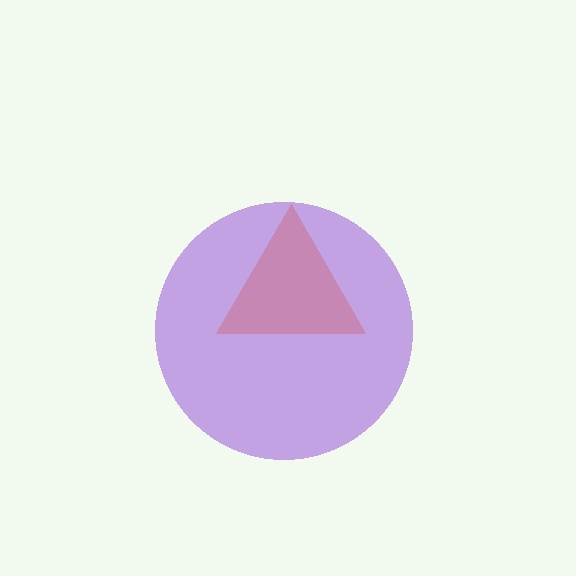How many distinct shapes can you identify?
There are 2 distinct shapes: an orange triangle, a purple circle.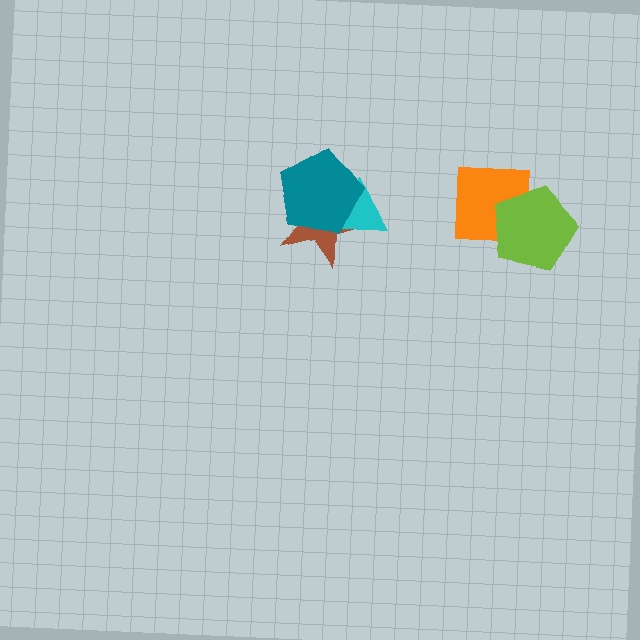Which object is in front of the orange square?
The lime pentagon is in front of the orange square.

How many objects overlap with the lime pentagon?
1 object overlaps with the lime pentagon.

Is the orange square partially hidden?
Yes, it is partially covered by another shape.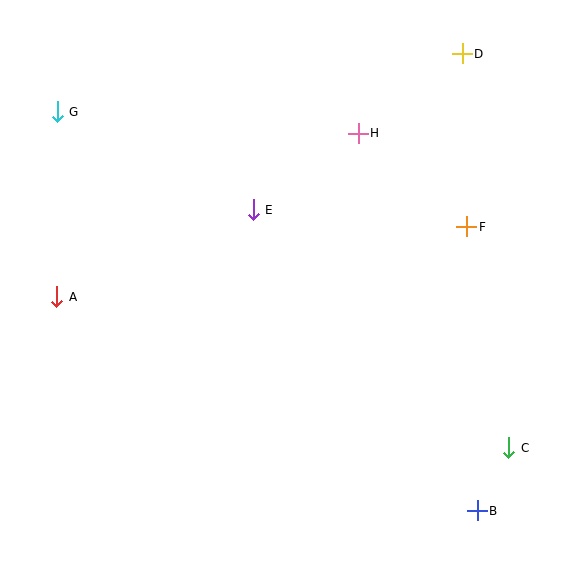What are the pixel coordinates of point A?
Point A is at (57, 297).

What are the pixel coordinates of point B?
Point B is at (477, 511).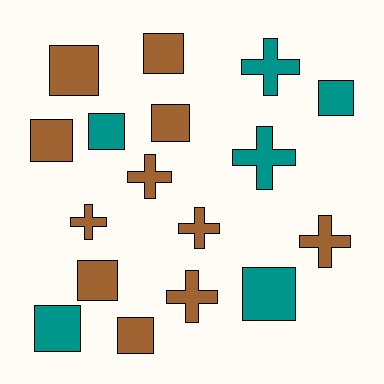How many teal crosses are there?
There are 2 teal crosses.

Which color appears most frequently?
Brown, with 11 objects.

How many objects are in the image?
There are 17 objects.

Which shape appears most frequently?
Square, with 10 objects.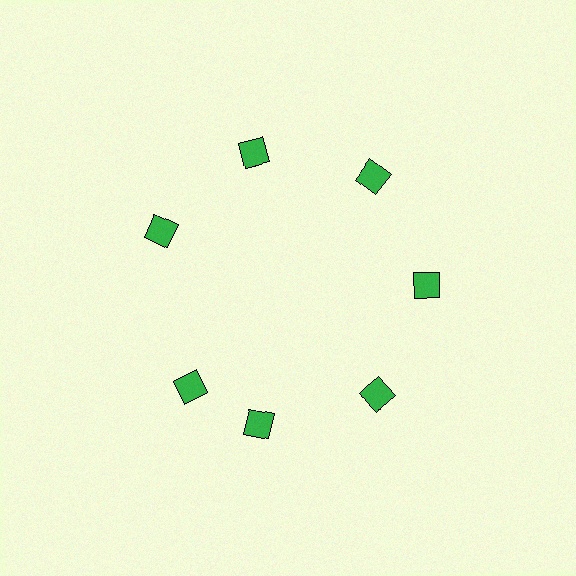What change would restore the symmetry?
The symmetry would be restored by rotating it back into even spacing with its neighbors so that all 7 diamonds sit at equal angles and equal distance from the center.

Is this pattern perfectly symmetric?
No. The 7 green diamonds are arranged in a ring, but one element near the 8 o'clock position is rotated out of alignment along the ring, breaking the 7-fold rotational symmetry.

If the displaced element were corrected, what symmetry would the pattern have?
It would have 7-fold rotational symmetry — the pattern would map onto itself every 51 degrees.